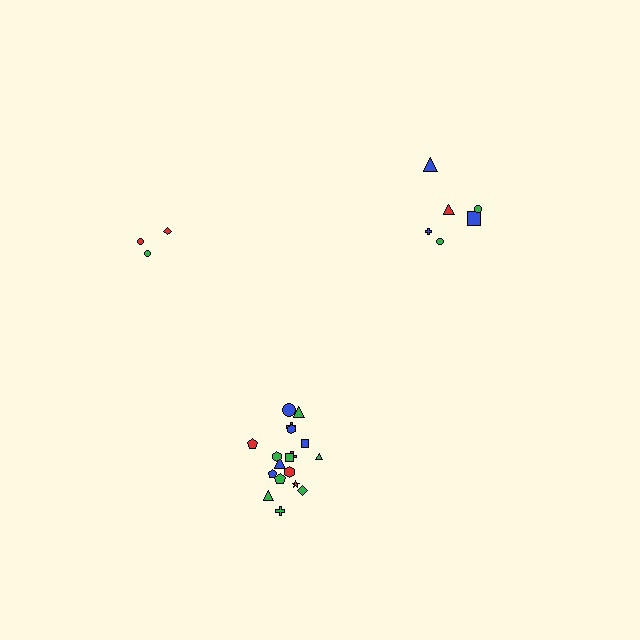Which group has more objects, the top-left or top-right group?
The top-right group.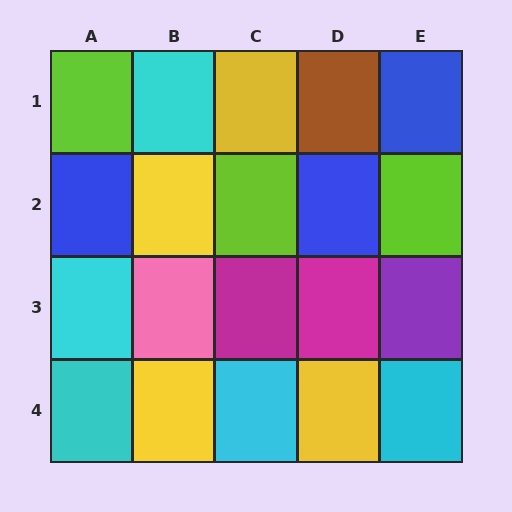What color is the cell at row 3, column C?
Magenta.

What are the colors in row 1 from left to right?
Lime, cyan, yellow, brown, blue.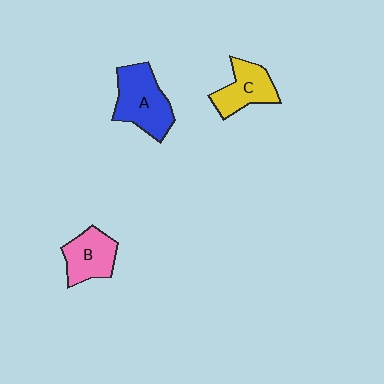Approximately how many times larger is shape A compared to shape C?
Approximately 1.3 times.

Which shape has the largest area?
Shape A (blue).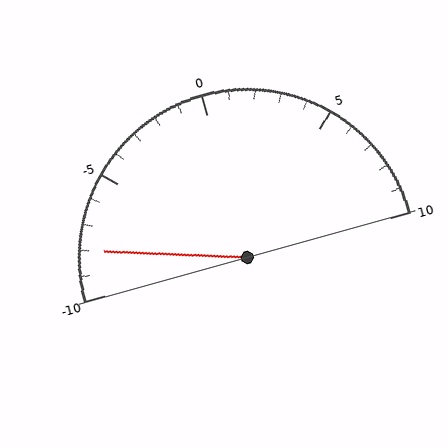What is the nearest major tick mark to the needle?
The nearest major tick mark is -10.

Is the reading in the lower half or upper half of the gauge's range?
The reading is in the lower half of the range (-10 to 10).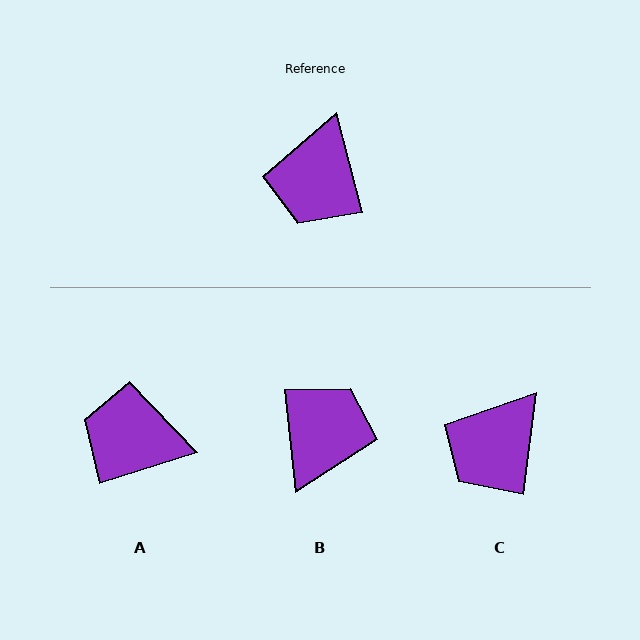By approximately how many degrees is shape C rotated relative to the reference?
Approximately 22 degrees clockwise.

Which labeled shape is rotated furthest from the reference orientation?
B, about 172 degrees away.